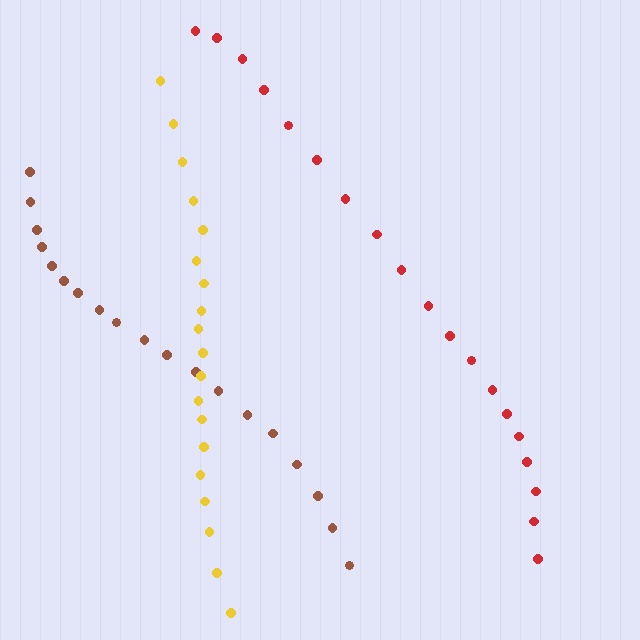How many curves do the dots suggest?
There are 3 distinct paths.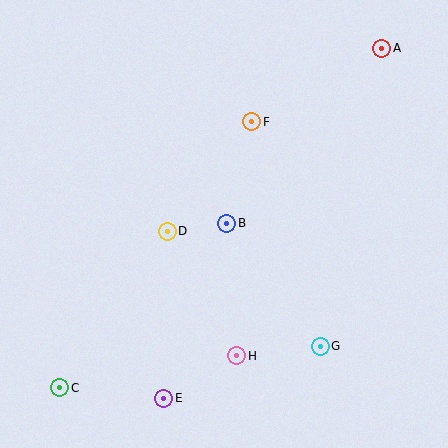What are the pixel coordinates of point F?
Point F is at (252, 122).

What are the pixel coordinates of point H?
Point H is at (237, 356).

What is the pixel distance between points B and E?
The distance between B and E is 186 pixels.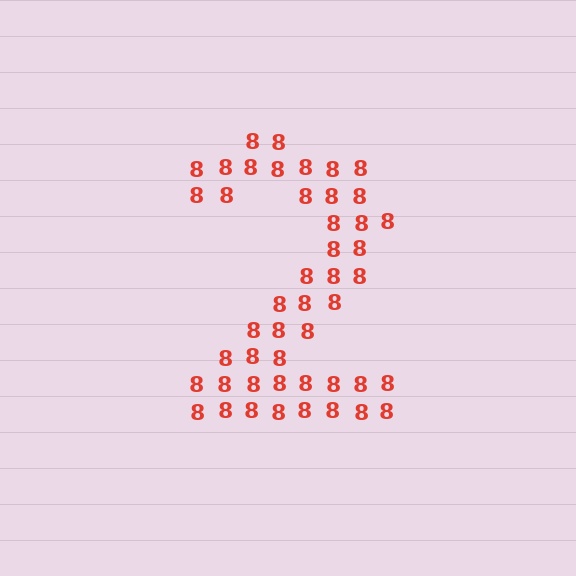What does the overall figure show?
The overall figure shows the digit 2.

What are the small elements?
The small elements are digit 8's.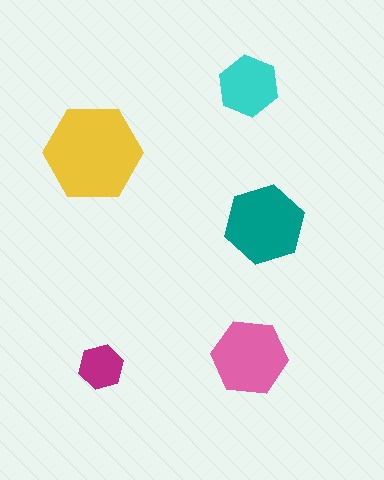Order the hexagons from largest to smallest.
the yellow one, the teal one, the pink one, the cyan one, the magenta one.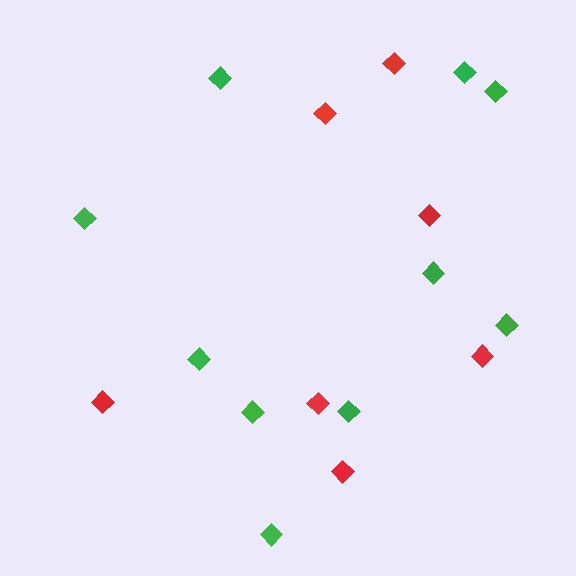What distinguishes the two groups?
There are 2 groups: one group of red diamonds (7) and one group of green diamonds (10).